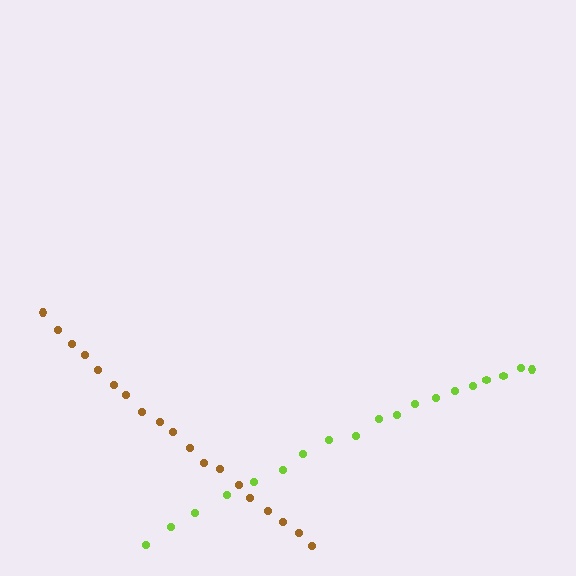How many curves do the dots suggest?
There are 2 distinct paths.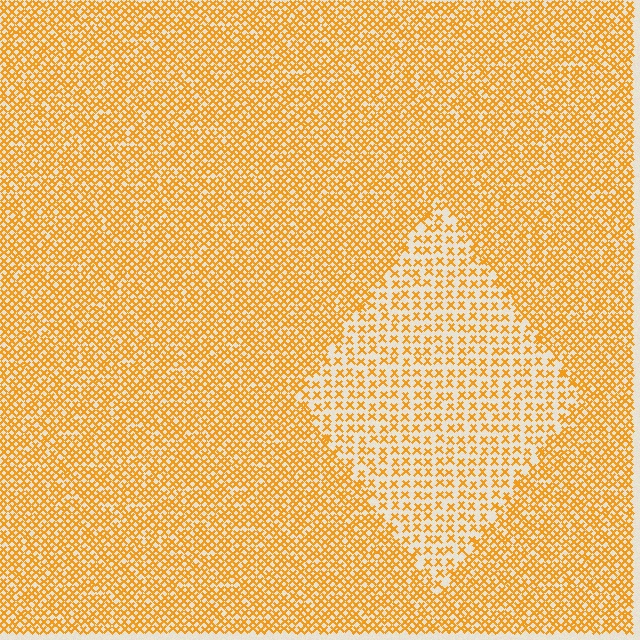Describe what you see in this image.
The image contains small orange elements arranged at two different densities. A diamond-shaped region is visible where the elements are less densely packed than the surrounding area.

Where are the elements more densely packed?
The elements are more densely packed outside the diamond boundary.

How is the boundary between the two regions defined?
The boundary is defined by a change in element density (approximately 1.9x ratio). All elements are the same color, size, and shape.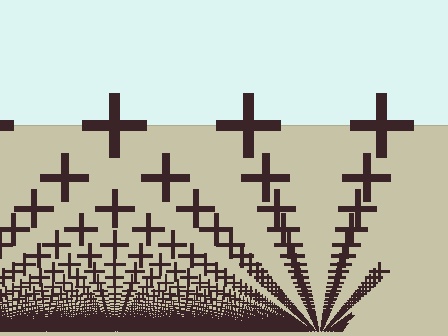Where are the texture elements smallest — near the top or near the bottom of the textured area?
Near the bottom.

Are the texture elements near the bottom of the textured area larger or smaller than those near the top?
Smaller. The gradient is inverted — elements near the bottom are smaller and denser.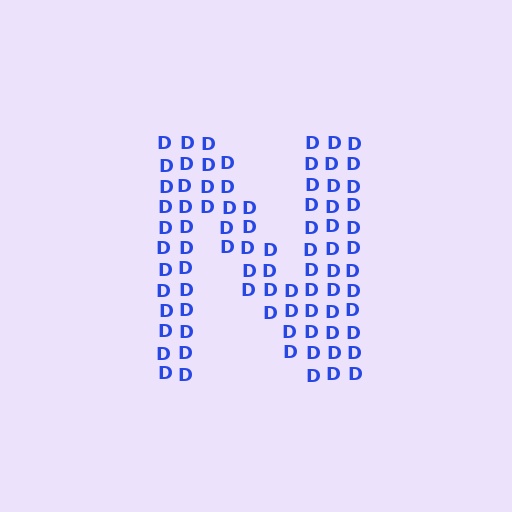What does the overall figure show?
The overall figure shows the letter N.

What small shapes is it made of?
It is made of small letter D's.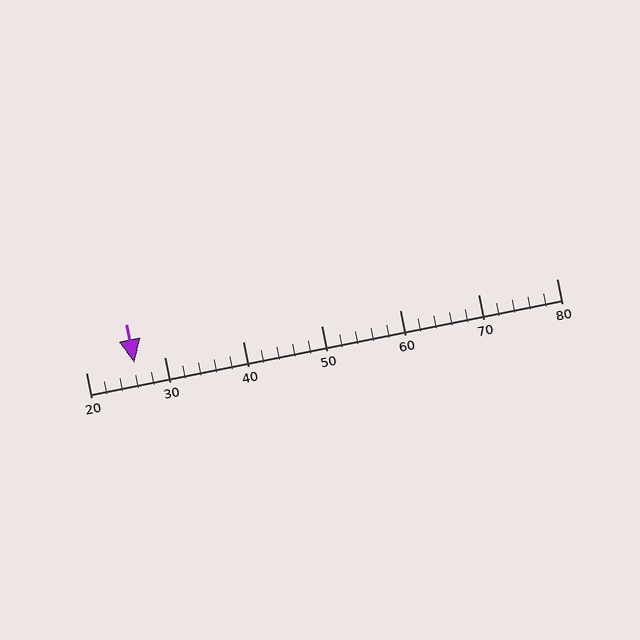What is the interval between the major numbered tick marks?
The major tick marks are spaced 10 units apart.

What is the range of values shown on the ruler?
The ruler shows values from 20 to 80.